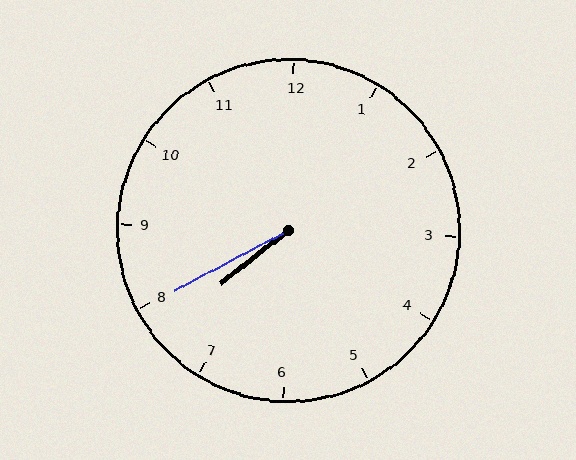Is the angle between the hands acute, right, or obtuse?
It is acute.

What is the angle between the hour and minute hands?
Approximately 10 degrees.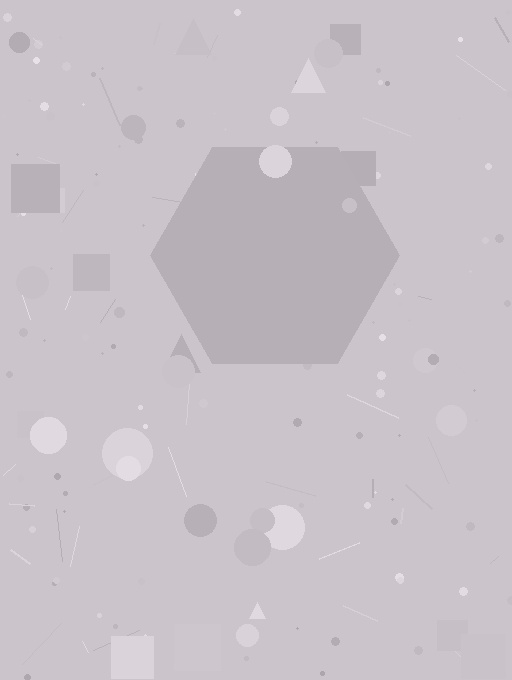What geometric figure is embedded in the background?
A hexagon is embedded in the background.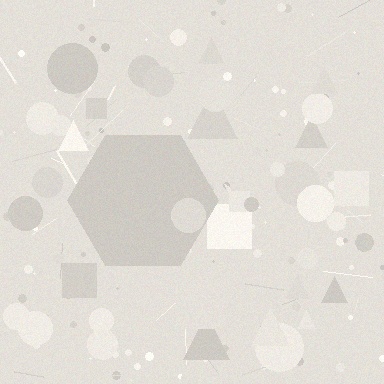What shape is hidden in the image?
A hexagon is hidden in the image.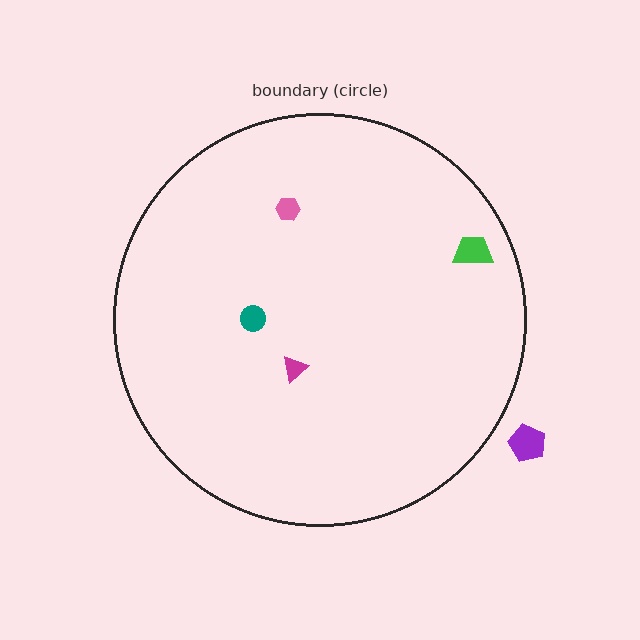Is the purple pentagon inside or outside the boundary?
Outside.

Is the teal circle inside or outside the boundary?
Inside.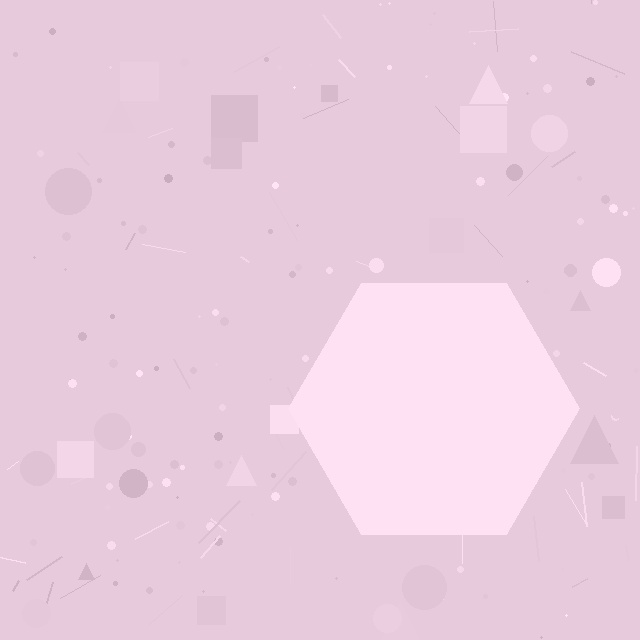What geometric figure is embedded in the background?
A hexagon is embedded in the background.